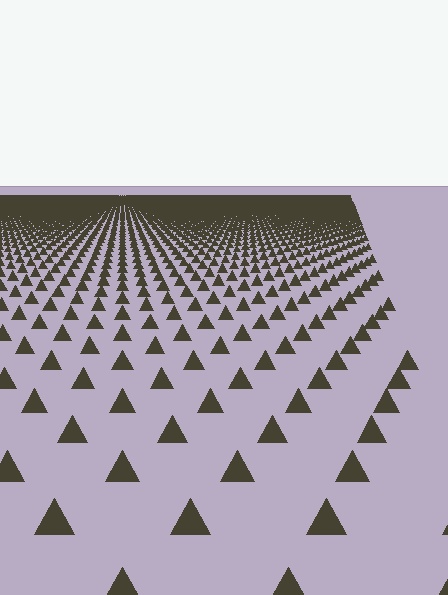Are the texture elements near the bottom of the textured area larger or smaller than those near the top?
Larger. Near the bottom, elements are closer to the viewer and appear at a bigger on-screen size.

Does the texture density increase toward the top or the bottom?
Density increases toward the top.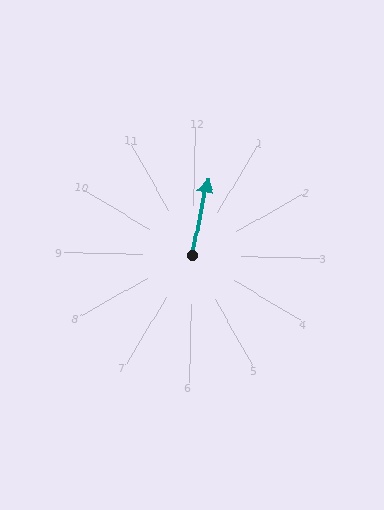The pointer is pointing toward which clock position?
Roughly 12 o'clock.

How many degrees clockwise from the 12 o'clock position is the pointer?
Approximately 10 degrees.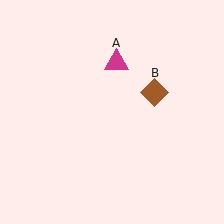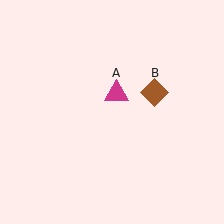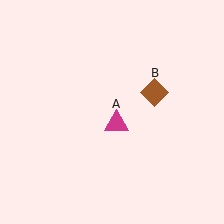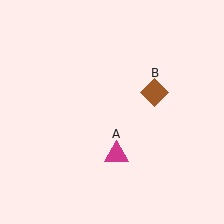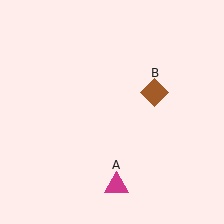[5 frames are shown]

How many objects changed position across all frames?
1 object changed position: magenta triangle (object A).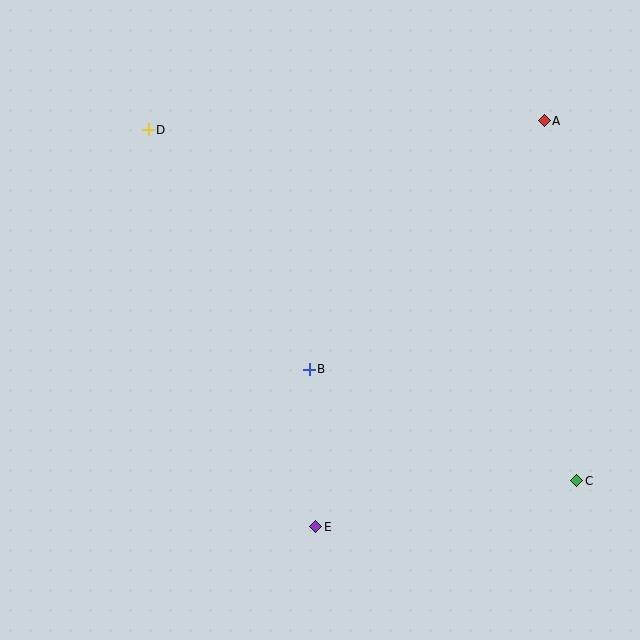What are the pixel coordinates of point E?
Point E is at (316, 527).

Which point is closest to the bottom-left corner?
Point E is closest to the bottom-left corner.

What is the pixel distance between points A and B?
The distance between A and B is 342 pixels.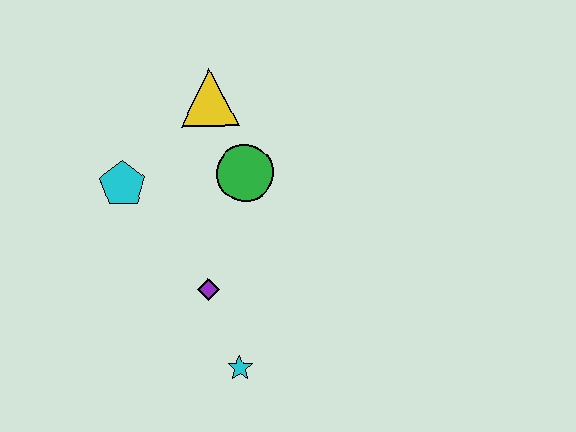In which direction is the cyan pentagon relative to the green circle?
The cyan pentagon is to the left of the green circle.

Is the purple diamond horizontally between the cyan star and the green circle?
No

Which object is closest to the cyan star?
The purple diamond is closest to the cyan star.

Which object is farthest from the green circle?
The cyan star is farthest from the green circle.